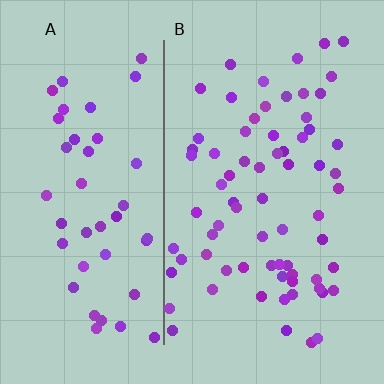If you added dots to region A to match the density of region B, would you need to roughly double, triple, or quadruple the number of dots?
Approximately double.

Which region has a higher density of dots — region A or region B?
B (the right).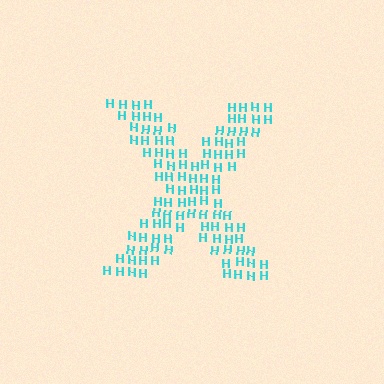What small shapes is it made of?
It is made of small letter H's.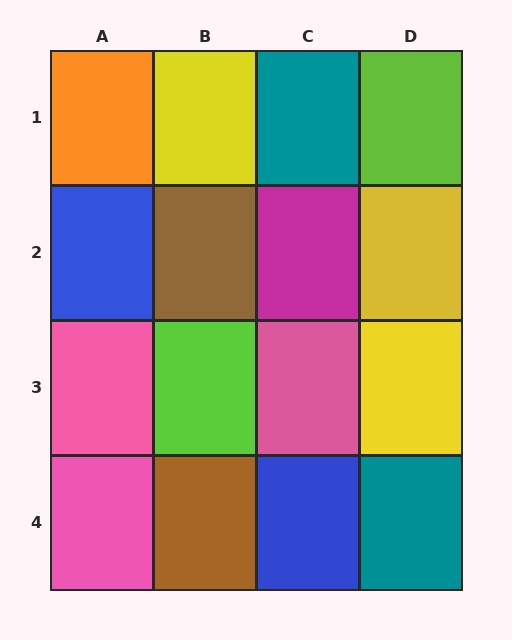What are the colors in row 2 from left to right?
Blue, brown, magenta, yellow.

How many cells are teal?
2 cells are teal.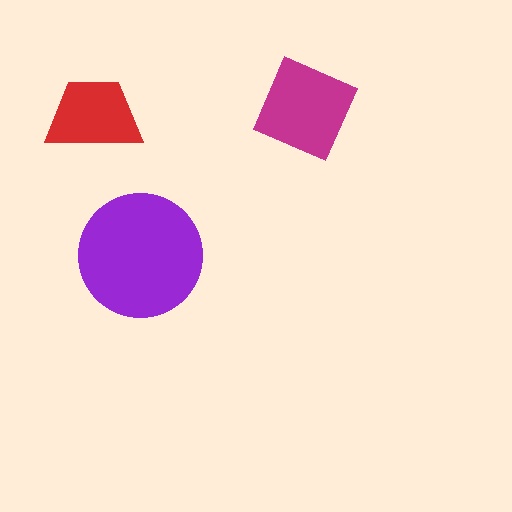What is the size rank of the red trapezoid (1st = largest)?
3rd.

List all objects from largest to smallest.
The purple circle, the magenta diamond, the red trapezoid.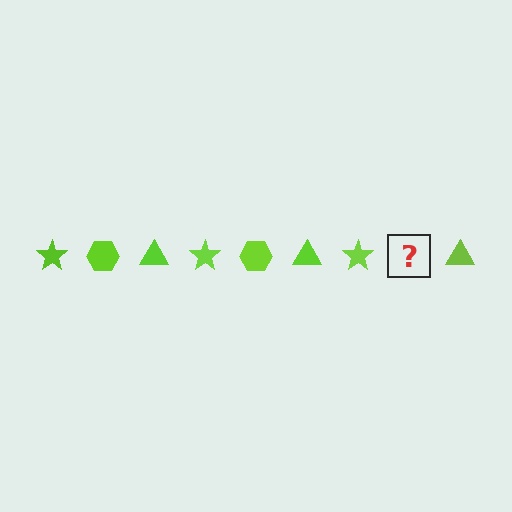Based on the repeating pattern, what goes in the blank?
The blank should be a lime hexagon.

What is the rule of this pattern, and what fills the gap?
The rule is that the pattern cycles through star, hexagon, triangle shapes in lime. The gap should be filled with a lime hexagon.